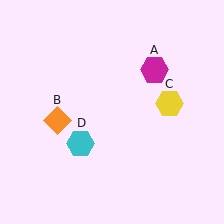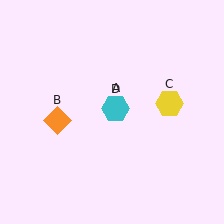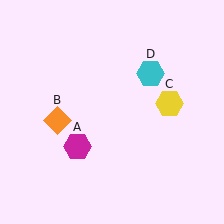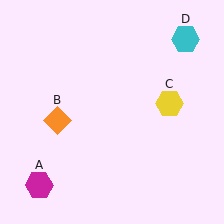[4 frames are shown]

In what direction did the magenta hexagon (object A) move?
The magenta hexagon (object A) moved down and to the left.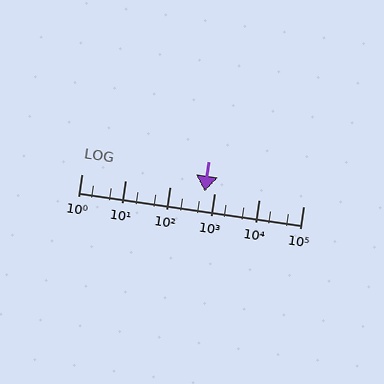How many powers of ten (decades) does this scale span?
The scale spans 5 decades, from 1 to 100000.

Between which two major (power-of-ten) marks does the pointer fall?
The pointer is between 100 and 1000.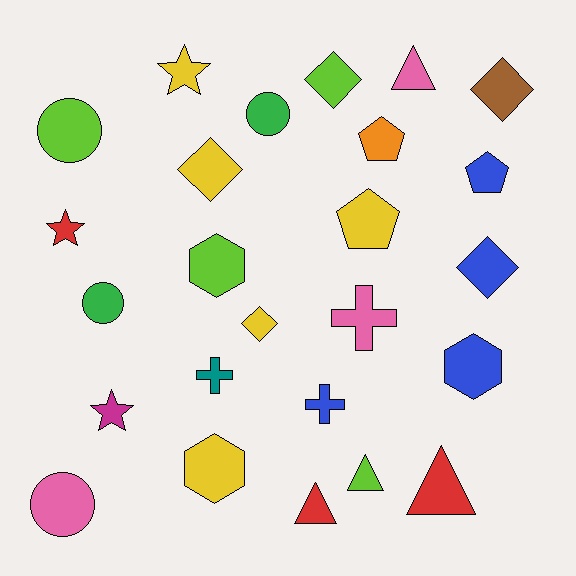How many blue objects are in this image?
There are 4 blue objects.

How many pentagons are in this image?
There are 3 pentagons.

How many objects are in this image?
There are 25 objects.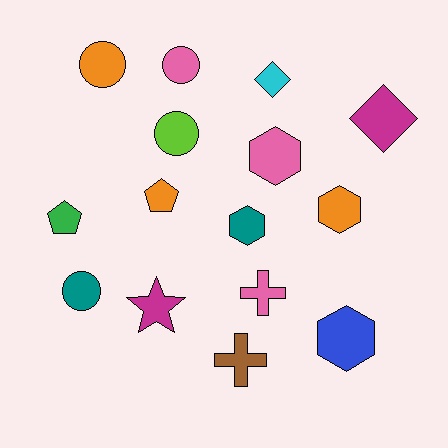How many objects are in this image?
There are 15 objects.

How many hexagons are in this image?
There are 4 hexagons.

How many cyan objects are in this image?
There is 1 cyan object.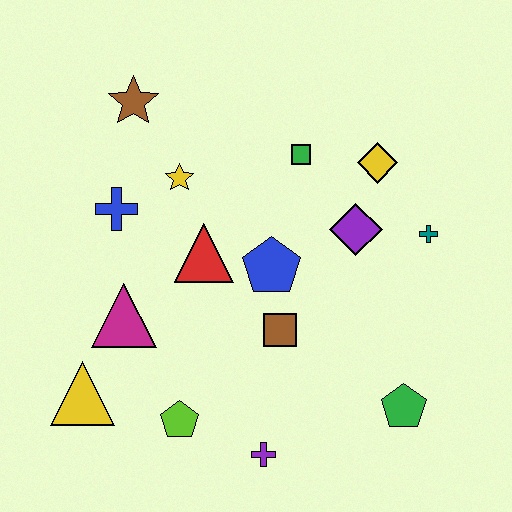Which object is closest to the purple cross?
The lime pentagon is closest to the purple cross.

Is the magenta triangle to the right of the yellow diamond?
No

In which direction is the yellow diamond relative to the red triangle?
The yellow diamond is to the right of the red triangle.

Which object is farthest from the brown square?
The brown star is farthest from the brown square.